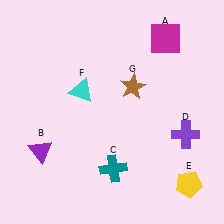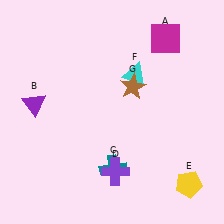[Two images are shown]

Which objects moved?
The objects that moved are: the purple triangle (B), the purple cross (D), the cyan triangle (F).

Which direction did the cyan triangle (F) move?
The cyan triangle (F) moved right.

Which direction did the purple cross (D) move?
The purple cross (D) moved left.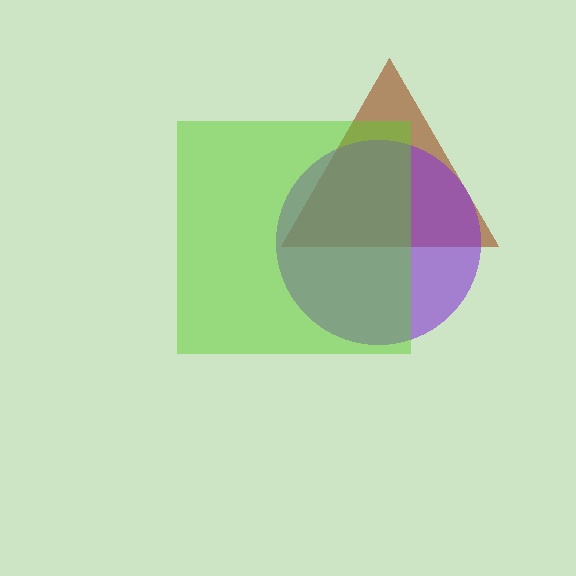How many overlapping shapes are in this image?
There are 3 overlapping shapes in the image.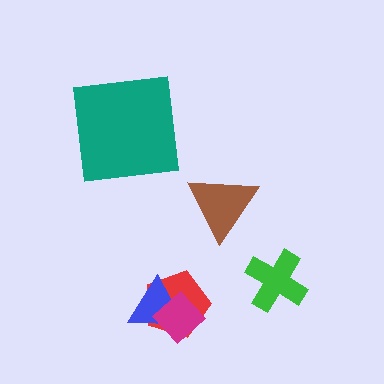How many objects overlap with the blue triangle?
2 objects overlap with the blue triangle.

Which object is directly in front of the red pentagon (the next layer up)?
The blue triangle is directly in front of the red pentagon.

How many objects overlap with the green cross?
0 objects overlap with the green cross.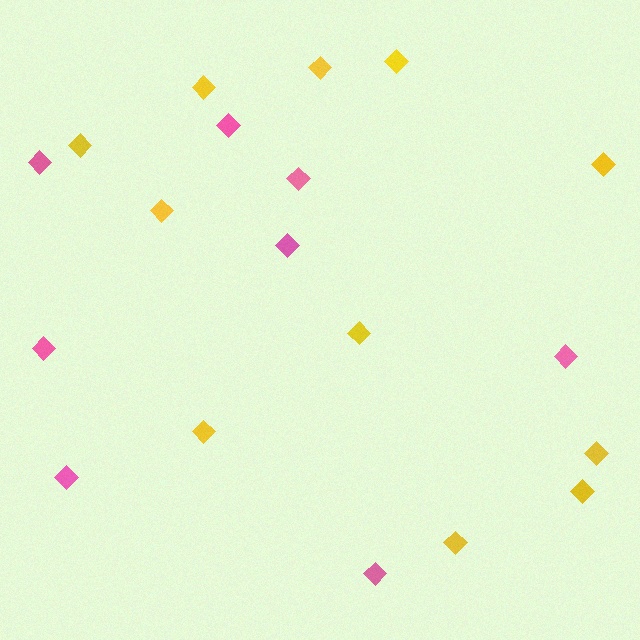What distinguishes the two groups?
There are 2 groups: one group of yellow diamonds (11) and one group of pink diamonds (8).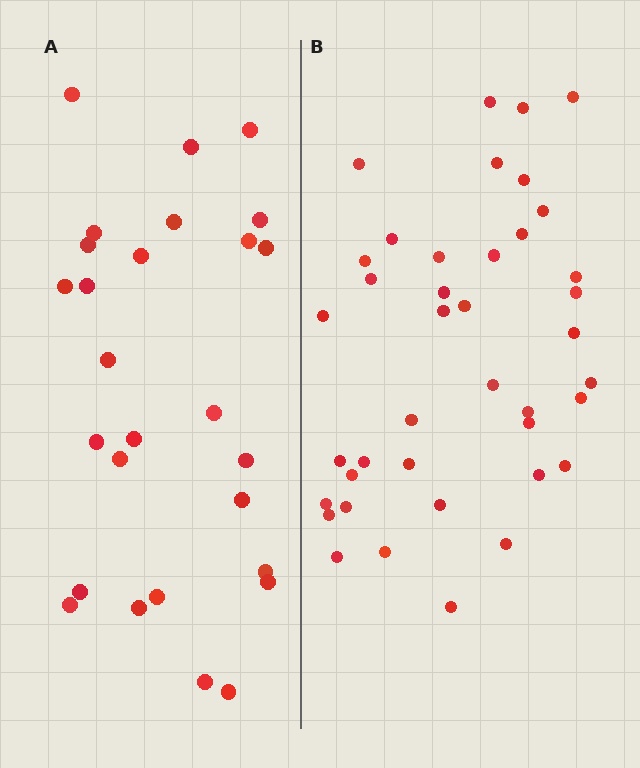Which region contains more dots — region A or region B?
Region B (the right region) has more dots.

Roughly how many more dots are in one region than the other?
Region B has approximately 15 more dots than region A.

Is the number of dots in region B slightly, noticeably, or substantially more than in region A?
Region B has substantially more. The ratio is roughly 1.5 to 1.